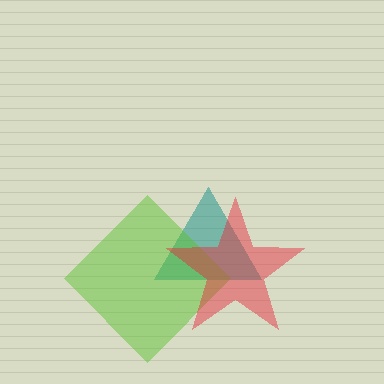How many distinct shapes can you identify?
There are 3 distinct shapes: a teal triangle, a lime diamond, a red star.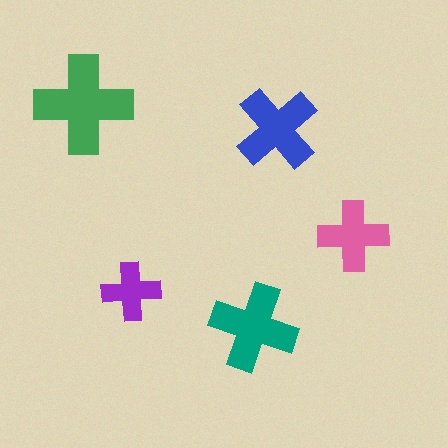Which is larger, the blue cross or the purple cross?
The blue one.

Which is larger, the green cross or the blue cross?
The green one.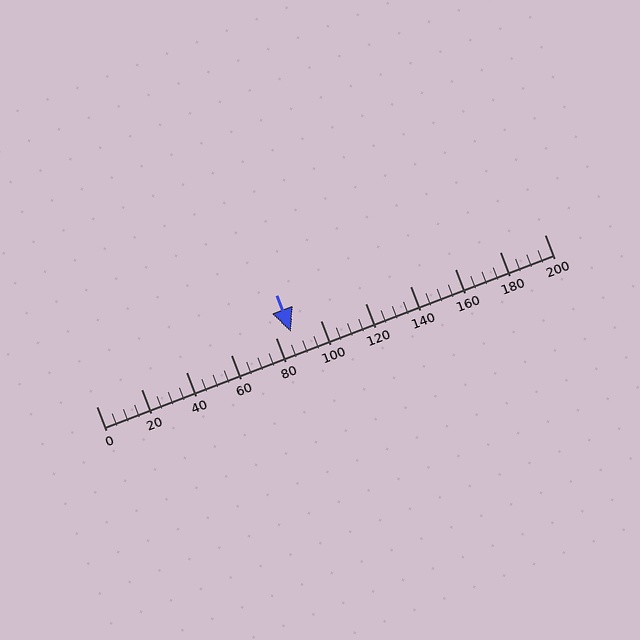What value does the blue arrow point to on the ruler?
The blue arrow points to approximately 87.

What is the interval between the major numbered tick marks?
The major tick marks are spaced 20 units apart.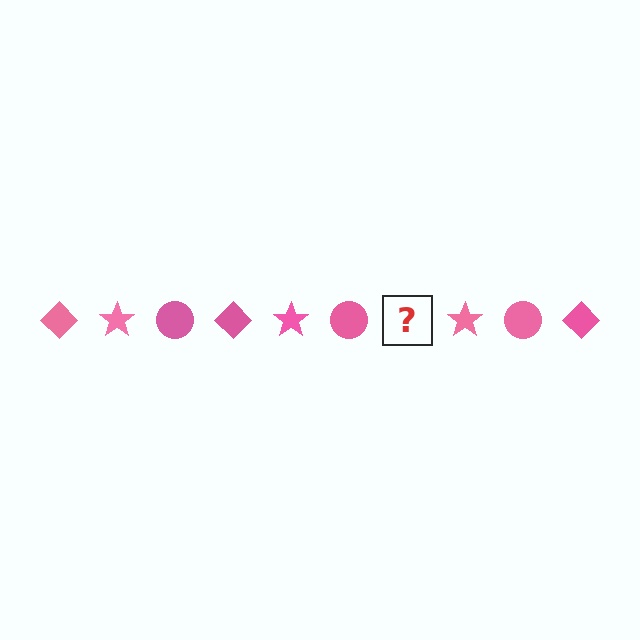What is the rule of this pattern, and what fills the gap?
The rule is that the pattern cycles through diamond, star, circle shapes in pink. The gap should be filled with a pink diamond.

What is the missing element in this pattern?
The missing element is a pink diamond.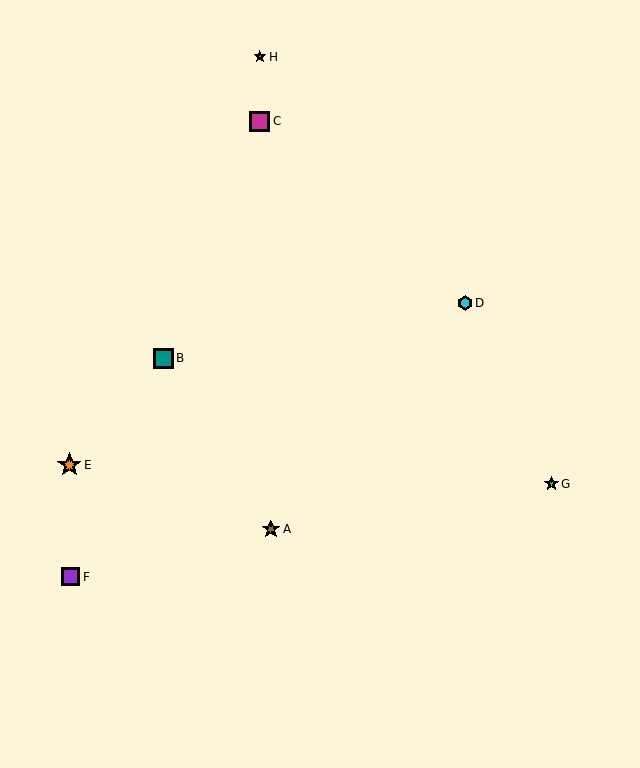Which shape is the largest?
The orange star (labeled E) is the largest.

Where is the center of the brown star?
The center of the brown star is at (271, 529).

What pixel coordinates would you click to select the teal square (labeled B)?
Click at (163, 358) to select the teal square B.